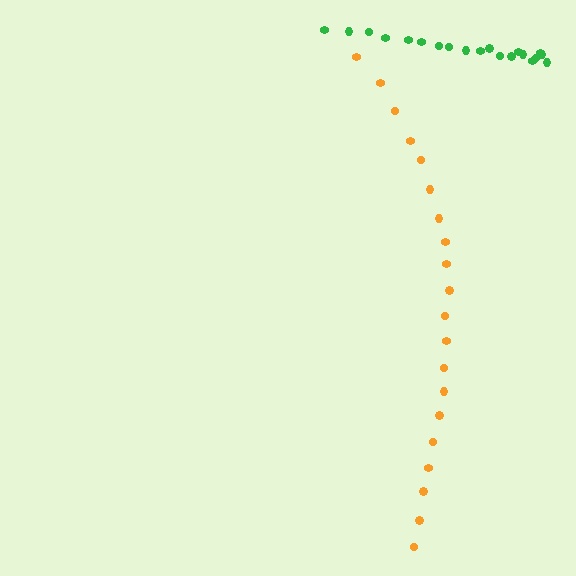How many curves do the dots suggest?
There are 2 distinct paths.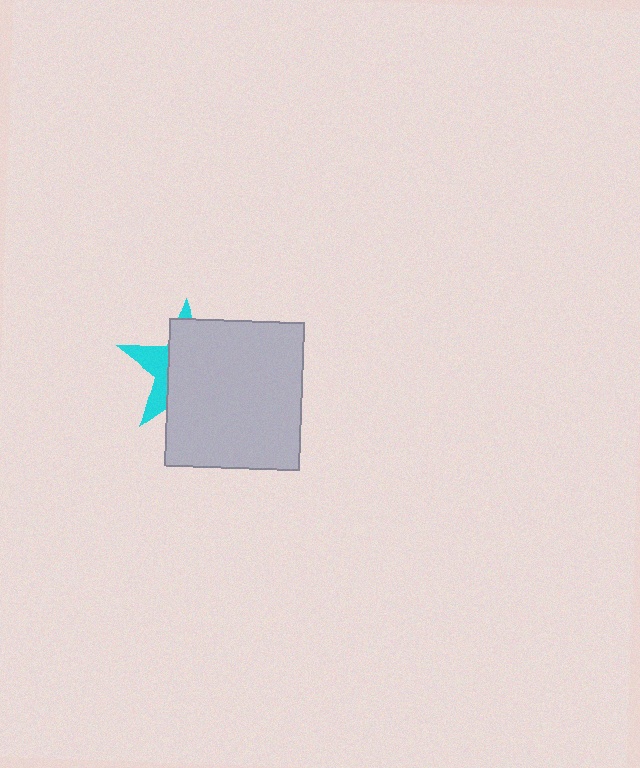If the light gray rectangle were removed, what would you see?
You would see the complete cyan star.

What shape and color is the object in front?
The object in front is a light gray rectangle.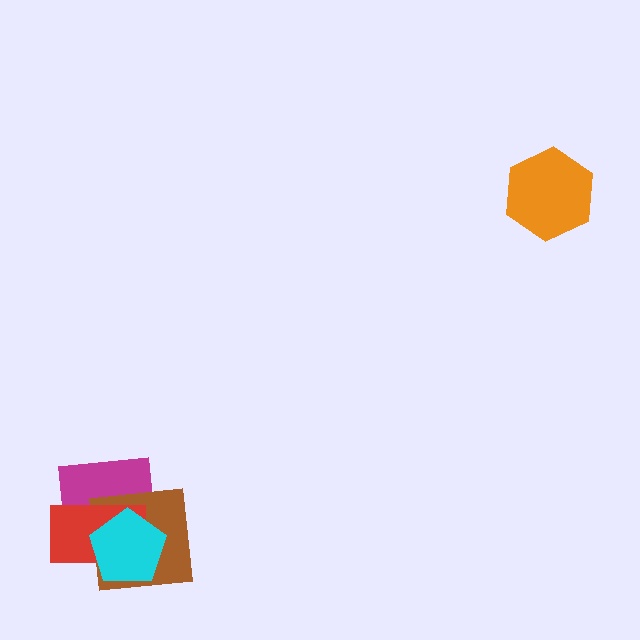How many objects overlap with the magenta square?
3 objects overlap with the magenta square.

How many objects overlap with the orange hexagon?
0 objects overlap with the orange hexagon.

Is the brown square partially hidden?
Yes, it is partially covered by another shape.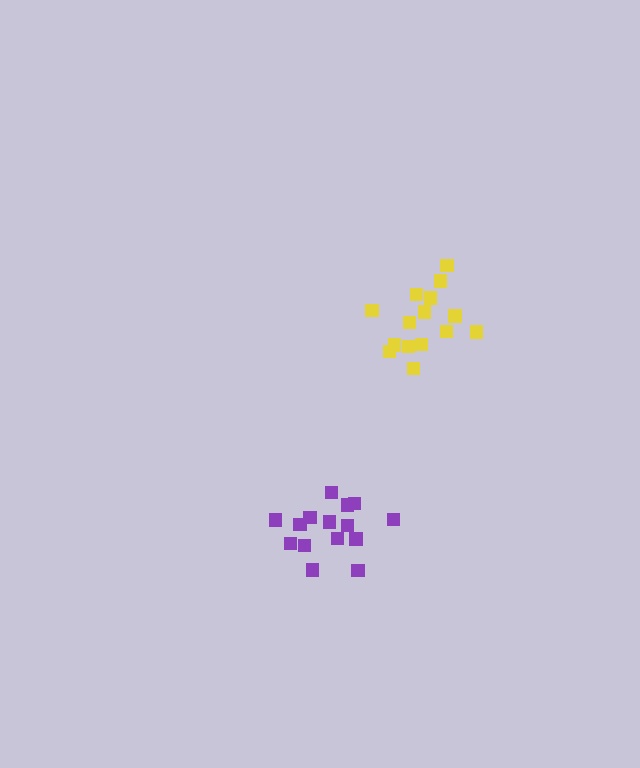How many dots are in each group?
Group 1: 15 dots, Group 2: 15 dots (30 total).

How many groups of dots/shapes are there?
There are 2 groups.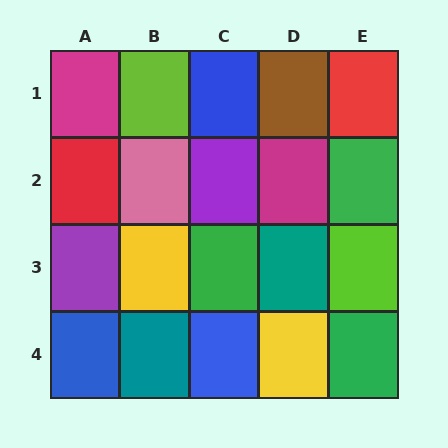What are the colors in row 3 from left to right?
Purple, yellow, green, teal, lime.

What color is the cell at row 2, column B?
Pink.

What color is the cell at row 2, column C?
Purple.